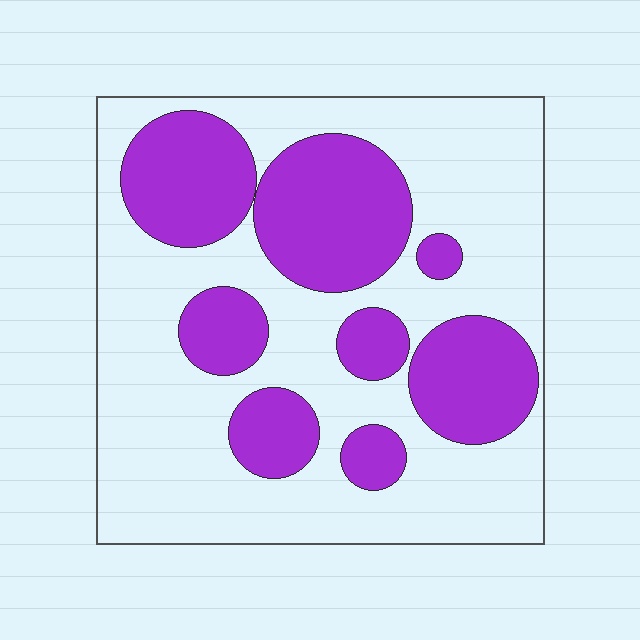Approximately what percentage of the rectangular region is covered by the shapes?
Approximately 35%.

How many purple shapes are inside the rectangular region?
8.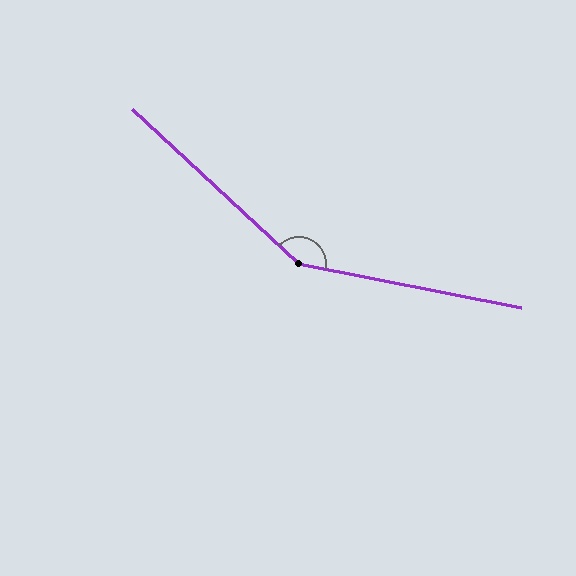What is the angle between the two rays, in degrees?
Approximately 148 degrees.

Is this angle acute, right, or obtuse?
It is obtuse.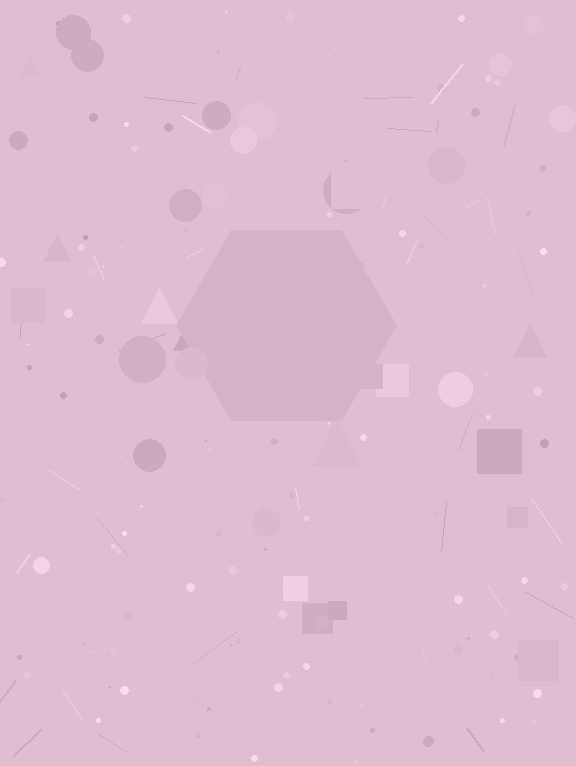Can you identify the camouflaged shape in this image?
The camouflaged shape is a hexagon.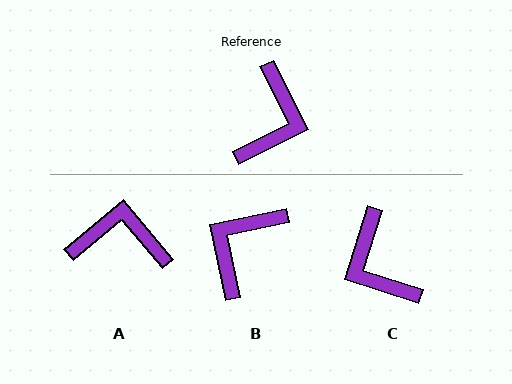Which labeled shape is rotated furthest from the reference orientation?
B, about 165 degrees away.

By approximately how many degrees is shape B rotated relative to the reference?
Approximately 165 degrees counter-clockwise.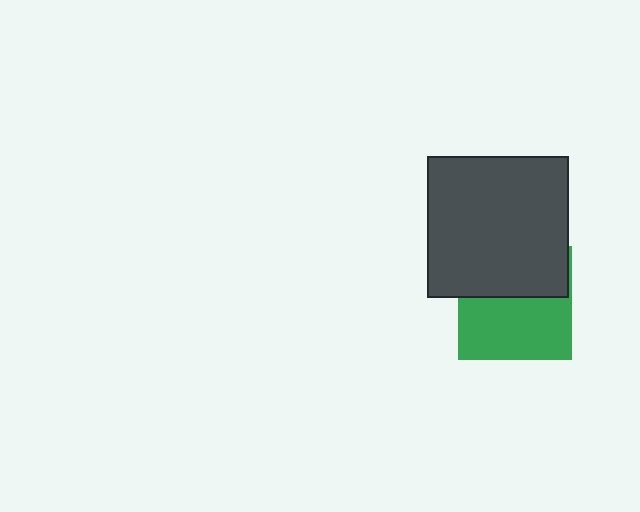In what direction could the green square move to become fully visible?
The green square could move down. That would shift it out from behind the dark gray square entirely.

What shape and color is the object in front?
The object in front is a dark gray square.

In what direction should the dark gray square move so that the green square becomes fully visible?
The dark gray square should move up. That is the shortest direction to clear the overlap and leave the green square fully visible.